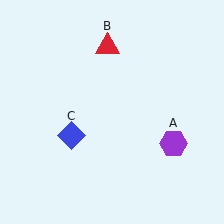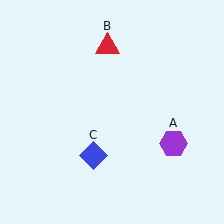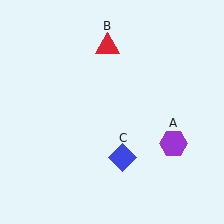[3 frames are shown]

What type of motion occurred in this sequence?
The blue diamond (object C) rotated counterclockwise around the center of the scene.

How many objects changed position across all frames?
1 object changed position: blue diamond (object C).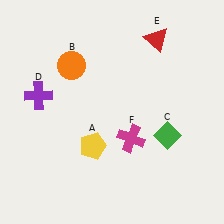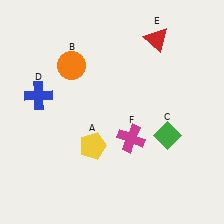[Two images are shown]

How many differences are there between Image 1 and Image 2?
There is 1 difference between the two images.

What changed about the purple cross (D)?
In Image 1, D is purple. In Image 2, it changed to blue.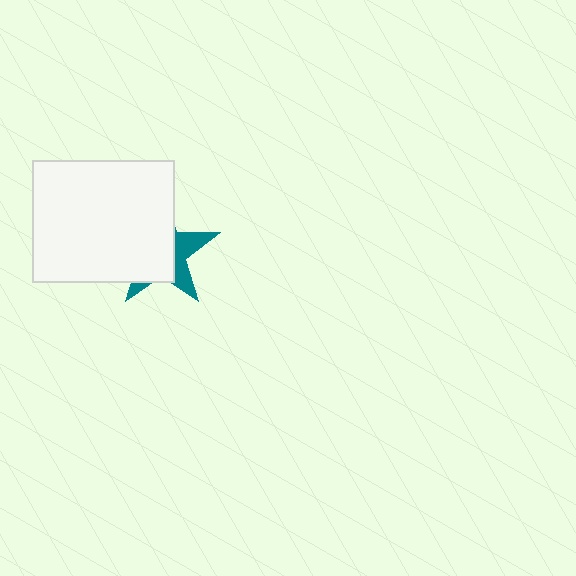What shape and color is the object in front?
The object in front is a white rectangle.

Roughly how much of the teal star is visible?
A small part of it is visible (roughly 33%).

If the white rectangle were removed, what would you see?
You would see the complete teal star.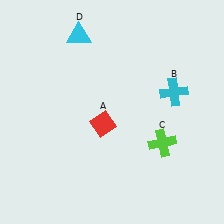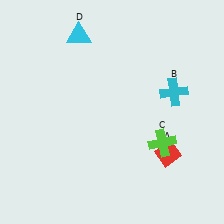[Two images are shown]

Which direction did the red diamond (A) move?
The red diamond (A) moved right.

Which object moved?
The red diamond (A) moved right.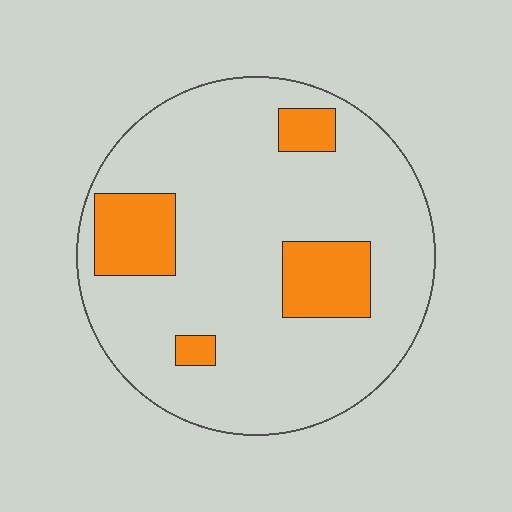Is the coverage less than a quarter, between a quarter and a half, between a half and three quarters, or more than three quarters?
Less than a quarter.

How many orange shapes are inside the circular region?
4.